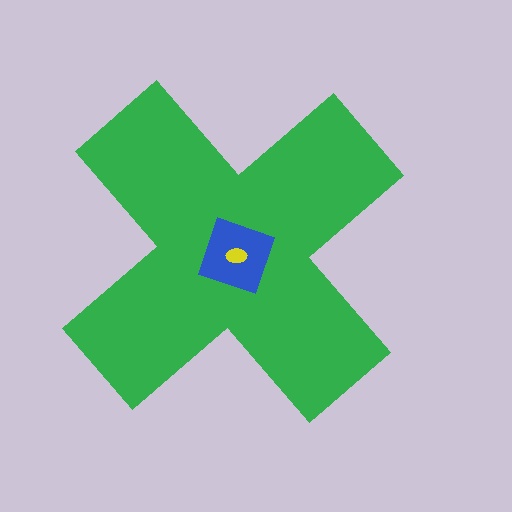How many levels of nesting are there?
3.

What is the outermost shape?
The green cross.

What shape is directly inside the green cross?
The blue diamond.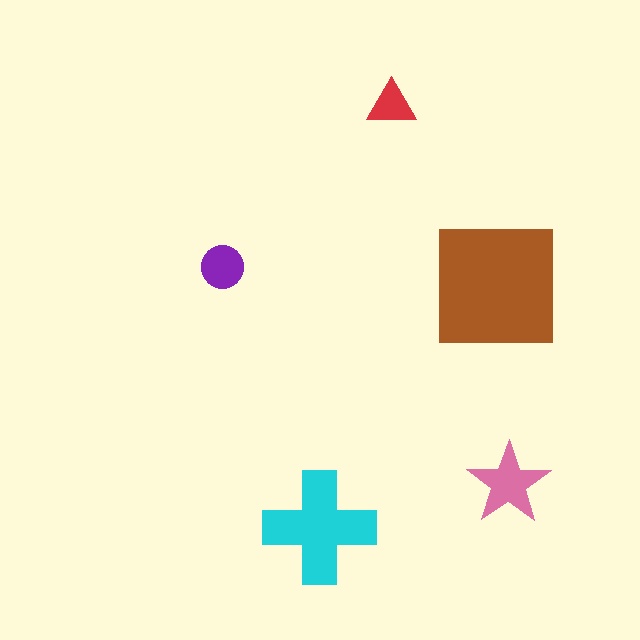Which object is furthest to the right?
The pink star is rightmost.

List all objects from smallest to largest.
The red triangle, the purple circle, the pink star, the cyan cross, the brown square.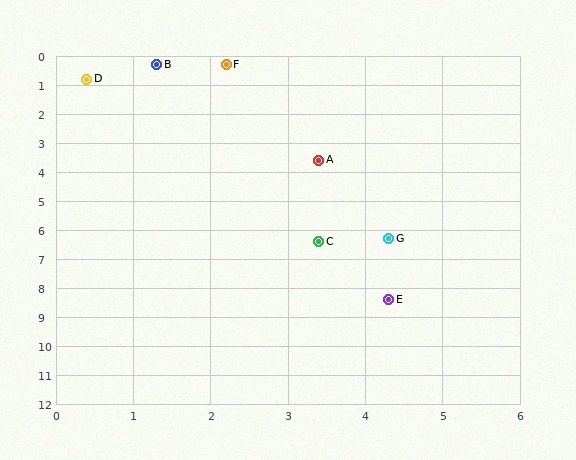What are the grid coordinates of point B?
Point B is at approximately (1.3, 0.3).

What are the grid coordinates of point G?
Point G is at approximately (4.3, 6.3).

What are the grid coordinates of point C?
Point C is at approximately (3.4, 6.4).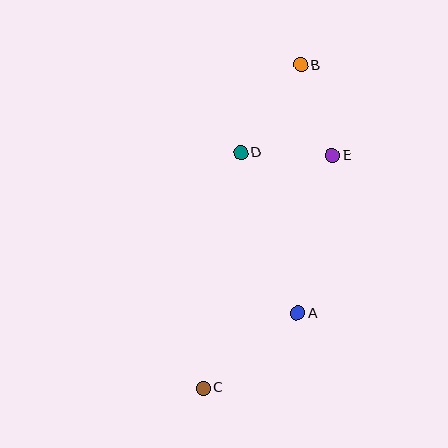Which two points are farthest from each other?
Points B and C are farthest from each other.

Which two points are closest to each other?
Points D and E are closest to each other.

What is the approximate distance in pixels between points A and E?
The distance between A and E is approximately 162 pixels.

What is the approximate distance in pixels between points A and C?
The distance between A and C is approximately 121 pixels.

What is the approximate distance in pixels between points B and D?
The distance between B and D is approximately 106 pixels.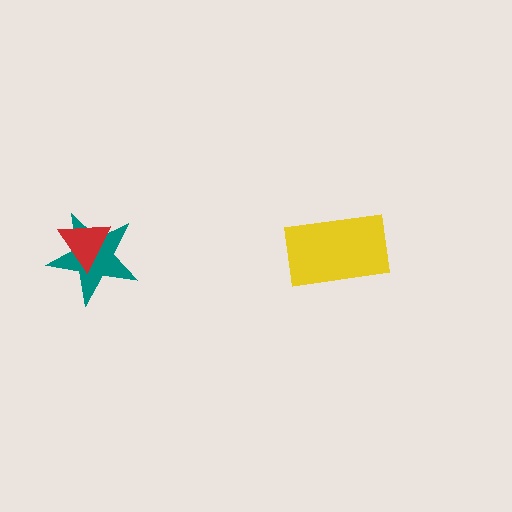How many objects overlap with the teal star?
1 object overlaps with the teal star.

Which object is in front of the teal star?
The red triangle is in front of the teal star.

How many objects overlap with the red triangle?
1 object overlaps with the red triangle.